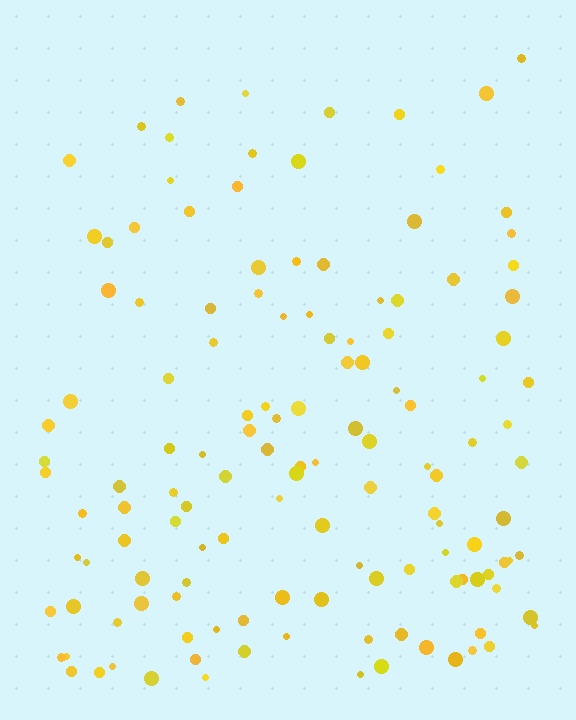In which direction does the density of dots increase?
From top to bottom, with the bottom side densest.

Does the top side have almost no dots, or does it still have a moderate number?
Still a moderate number, just noticeably fewer than the bottom.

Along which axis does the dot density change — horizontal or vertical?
Vertical.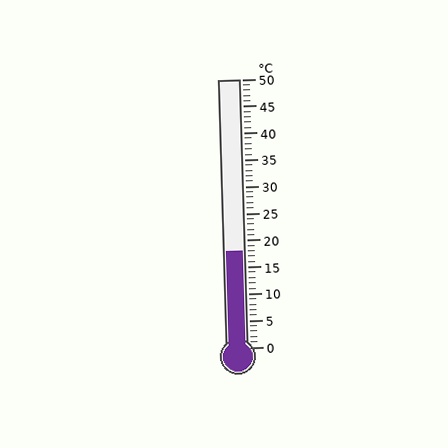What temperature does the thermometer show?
The thermometer shows approximately 18°C.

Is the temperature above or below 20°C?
The temperature is below 20°C.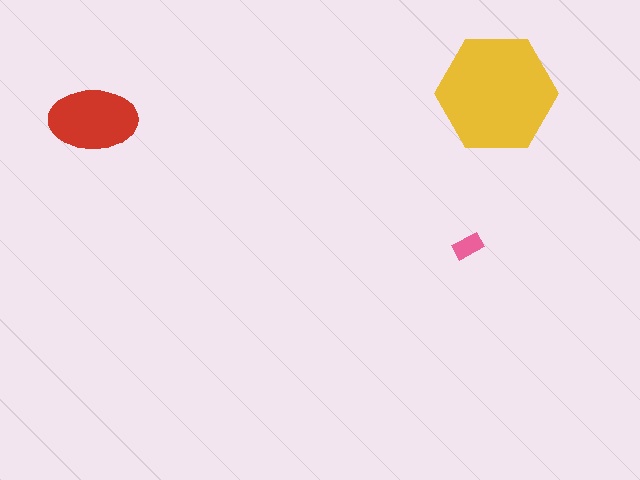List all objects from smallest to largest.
The pink rectangle, the red ellipse, the yellow hexagon.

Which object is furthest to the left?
The red ellipse is leftmost.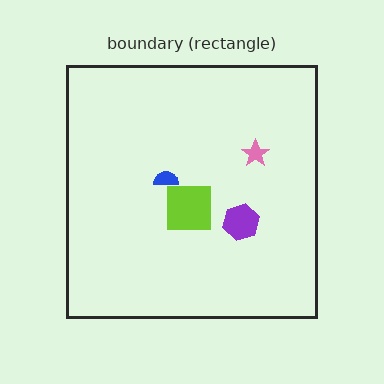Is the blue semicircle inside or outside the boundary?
Inside.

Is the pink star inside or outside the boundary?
Inside.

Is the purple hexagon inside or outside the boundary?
Inside.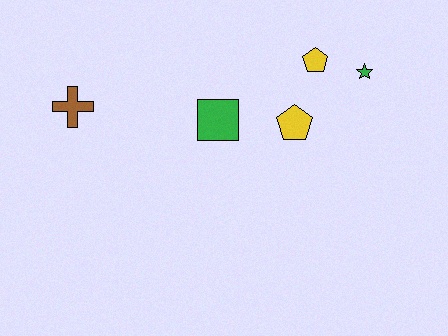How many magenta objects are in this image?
There are no magenta objects.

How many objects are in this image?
There are 5 objects.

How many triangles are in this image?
There are no triangles.